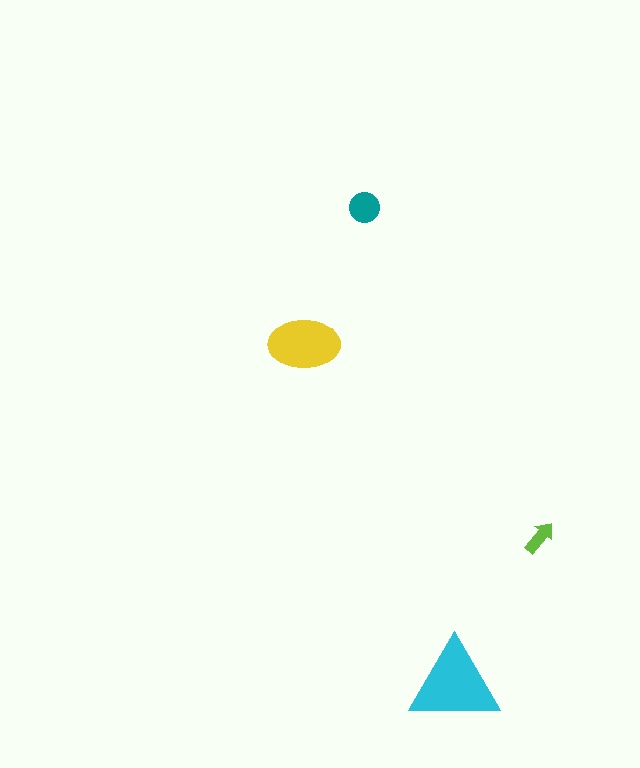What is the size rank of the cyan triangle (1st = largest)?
1st.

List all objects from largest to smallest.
The cyan triangle, the yellow ellipse, the teal circle, the lime arrow.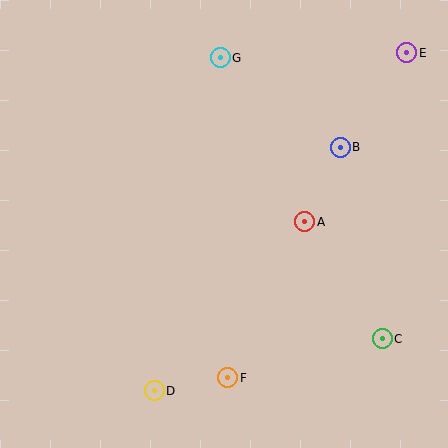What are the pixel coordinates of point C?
Point C is at (382, 339).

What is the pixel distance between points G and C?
The distance between G and C is 324 pixels.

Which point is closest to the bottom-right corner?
Point C is closest to the bottom-right corner.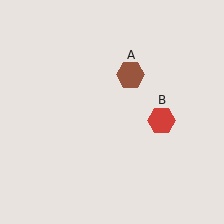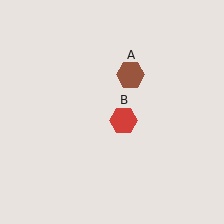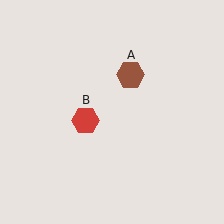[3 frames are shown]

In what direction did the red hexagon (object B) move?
The red hexagon (object B) moved left.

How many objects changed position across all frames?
1 object changed position: red hexagon (object B).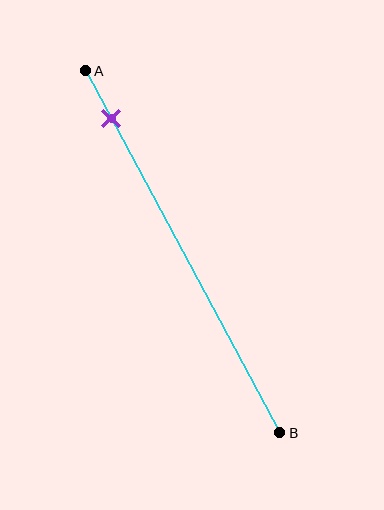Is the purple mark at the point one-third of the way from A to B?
No, the mark is at about 15% from A, not at the 33% one-third point.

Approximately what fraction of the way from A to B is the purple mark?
The purple mark is approximately 15% of the way from A to B.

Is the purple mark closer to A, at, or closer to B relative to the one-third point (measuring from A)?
The purple mark is closer to point A than the one-third point of segment AB.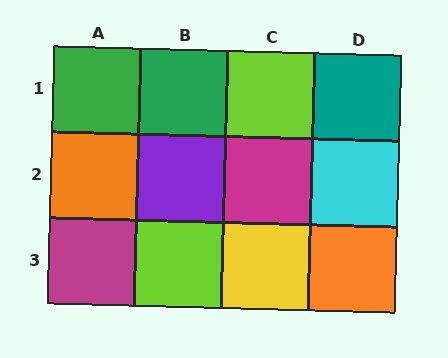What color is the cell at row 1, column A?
Green.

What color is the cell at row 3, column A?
Magenta.